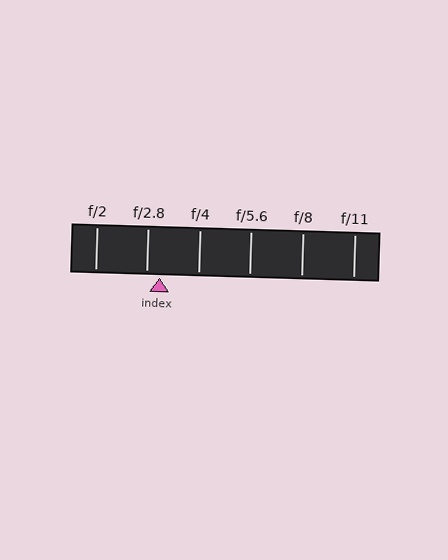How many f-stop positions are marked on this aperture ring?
There are 6 f-stop positions marked.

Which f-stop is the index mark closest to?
The index mark is closest to f/2.8.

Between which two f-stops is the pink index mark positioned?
The index mark is between f/2.8 and f/4.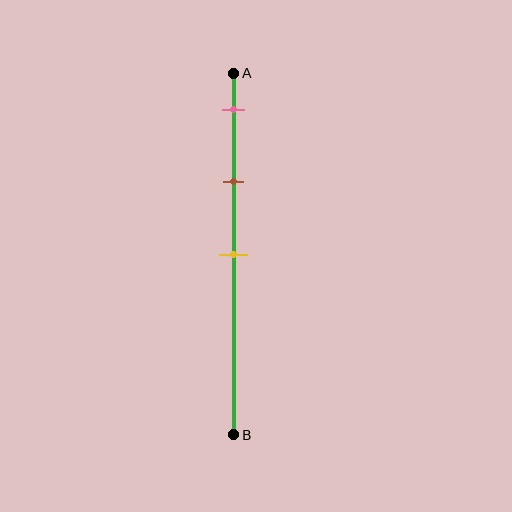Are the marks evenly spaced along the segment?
Yes, the marks are approximately evenly spaced.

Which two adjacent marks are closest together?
The pink and brown marks are the closest adjacent pair.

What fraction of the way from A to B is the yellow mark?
The yellow mark is approximately 50% (0.5) of the way from A to B.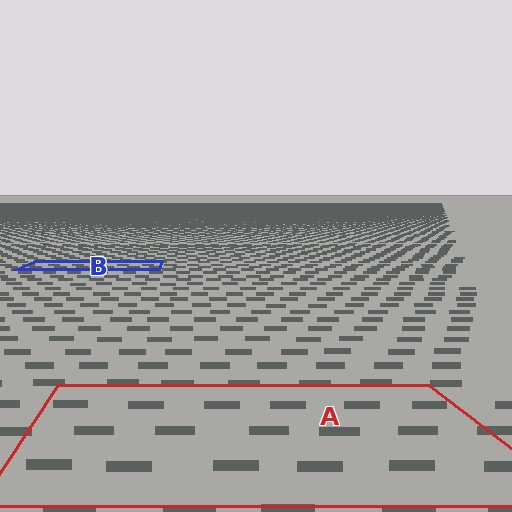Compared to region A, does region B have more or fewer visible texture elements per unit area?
Region B has more texture elements per unit area — they are packed more densely because it is farther away.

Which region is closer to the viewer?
Region A is closer. The texture elements there are larger and more spread out.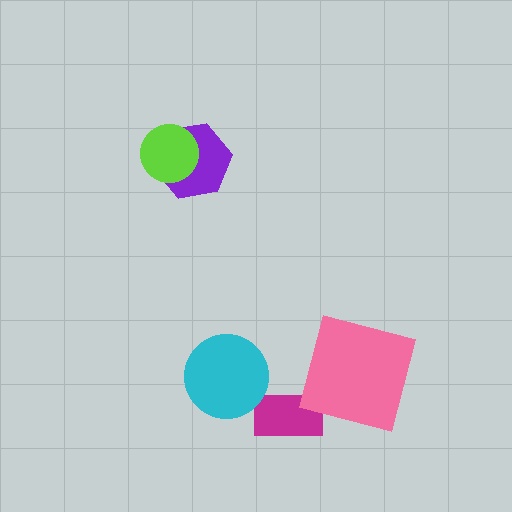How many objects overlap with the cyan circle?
0 objects overlap with the cyan circle.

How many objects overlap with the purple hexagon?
1 object overlaps with the purple hexagon.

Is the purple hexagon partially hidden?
Yes, it is partially covered by another shape.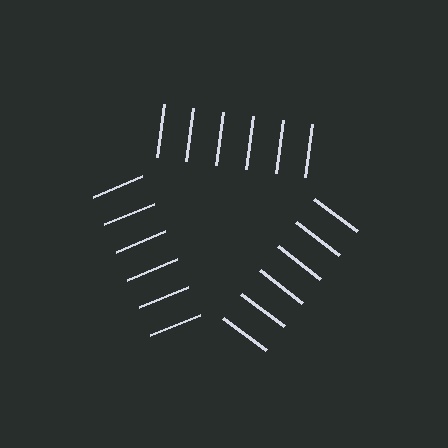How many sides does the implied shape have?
3 sides — the line-ends trace a triangle.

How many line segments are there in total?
18 — 6 along each of the 3 edges.